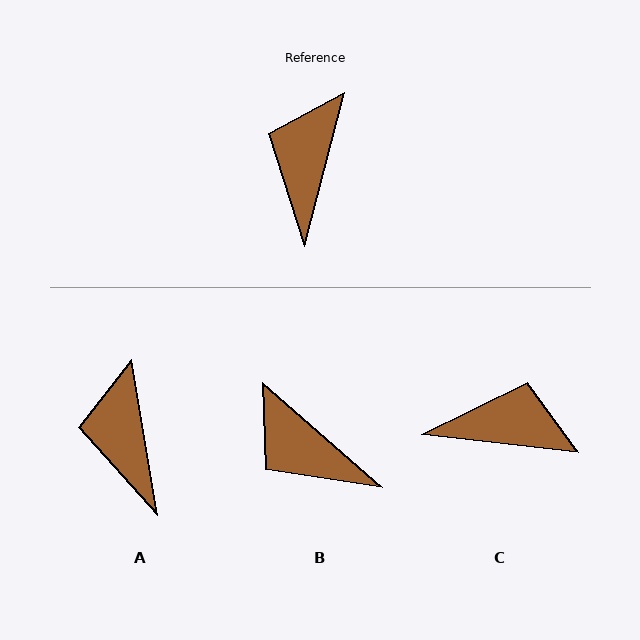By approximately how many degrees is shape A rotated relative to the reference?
Approximately 24 degrees counter-clockwise.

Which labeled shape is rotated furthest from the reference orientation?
C, about 82 degrees away.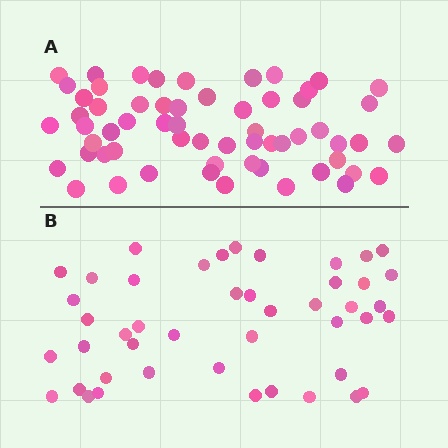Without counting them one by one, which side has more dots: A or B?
Region A (the top region) has more dots.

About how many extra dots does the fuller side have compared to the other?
Region A has approximately 15 more dots than region B.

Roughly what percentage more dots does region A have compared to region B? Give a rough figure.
About 35% more.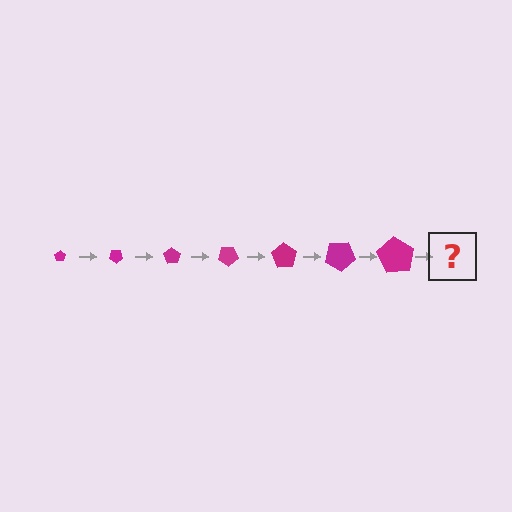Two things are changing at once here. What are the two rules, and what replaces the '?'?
The two rules are that the pentagon grows larger each step and it rotates 35 degrees each step. The '?' should be a pentagon, larger than the previous one and rotated 245 degrees from the start.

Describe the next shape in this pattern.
It should be a pentagon, larger than the previous one and rotated 245 degrees from the start.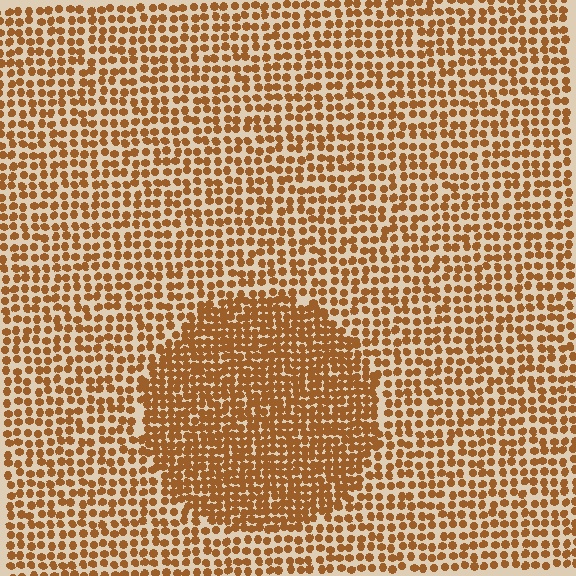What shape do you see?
I see a circle.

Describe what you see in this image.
The image contains small brown elements arranged at two different densities. A circle-shaped region is visible where the elements are more densely packed than the surrounding area.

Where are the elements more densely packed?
The elements are more densely packed inside the circle boundary.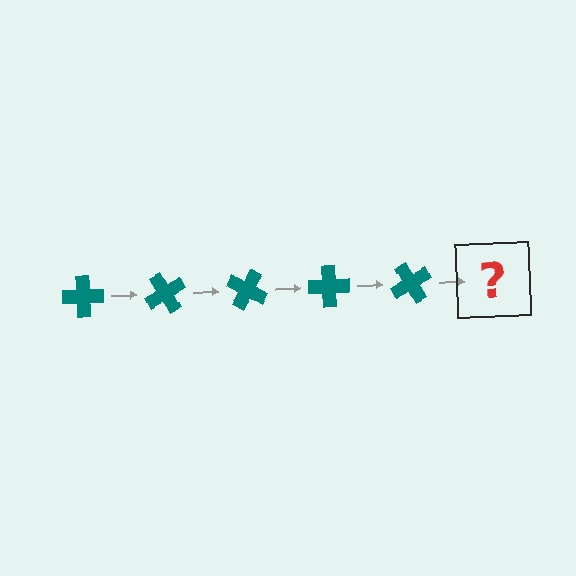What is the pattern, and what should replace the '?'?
The pattern is that the cross rotates 60 degrees each step. The '?' should be a teal cross rotated 300 degrees.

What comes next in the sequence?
The next element should be a teal cross rotated 300 degrees.